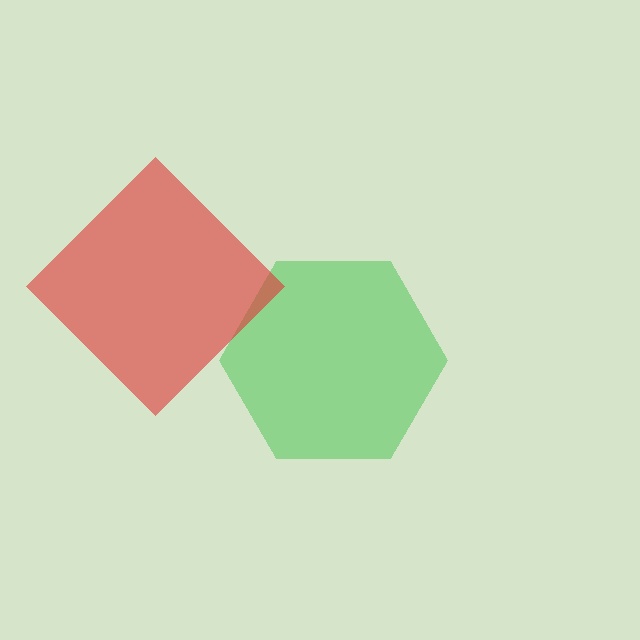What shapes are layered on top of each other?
The layered shapes are: a green hexagon, a red diamond.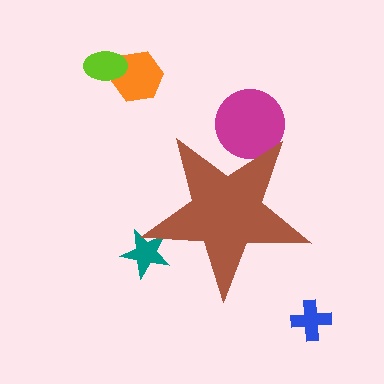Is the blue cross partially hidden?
No, the blue cross is fully visible.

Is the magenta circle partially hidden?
Yes, the magenta circle is partially hidden behind the brown star.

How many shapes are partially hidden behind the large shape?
2 shapes are partially hidden.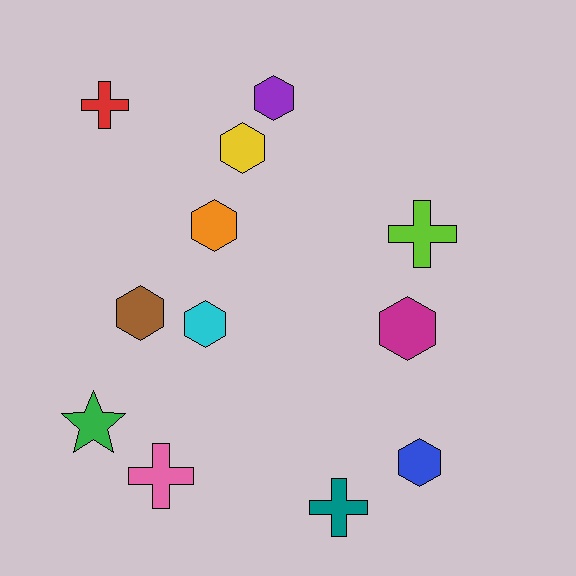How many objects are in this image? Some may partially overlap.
There are 12 objects.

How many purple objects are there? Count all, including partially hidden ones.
There is 1 purple object.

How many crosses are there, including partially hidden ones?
There are 4 crosses.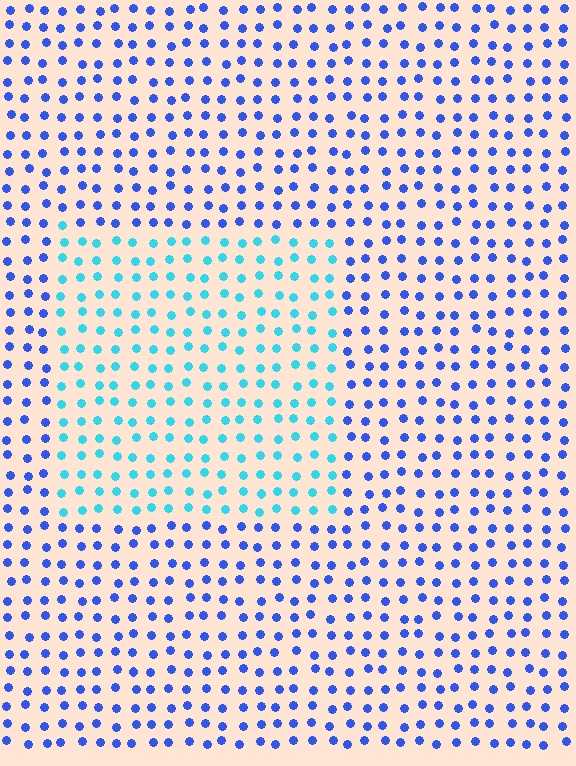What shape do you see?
I see a rectangle.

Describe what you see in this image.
The image is filled with small blue elements in a uniform arrangement. A rectangle-shaped region is visible where the elements are tinted to a slightly different hue, forming a subtle color boundary.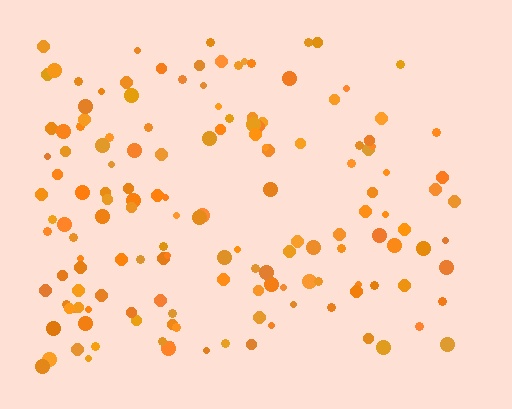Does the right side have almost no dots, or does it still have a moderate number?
Still a moderate number, just noticeably fewer than the left.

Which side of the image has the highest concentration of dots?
The left.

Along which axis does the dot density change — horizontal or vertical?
Horizontal.